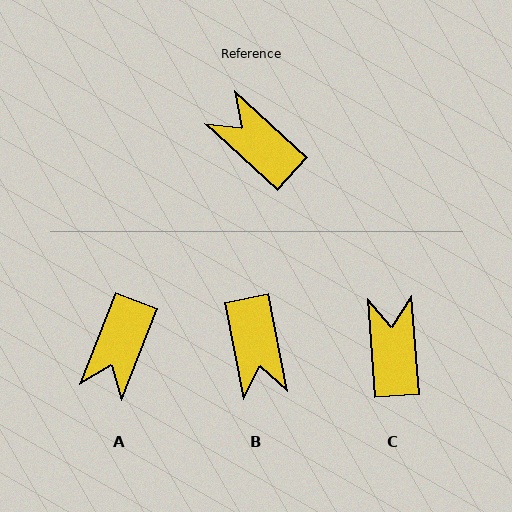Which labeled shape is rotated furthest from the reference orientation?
B, about 144 degrees away.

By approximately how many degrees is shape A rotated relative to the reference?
Approximately 111 degrees counter-clockwise.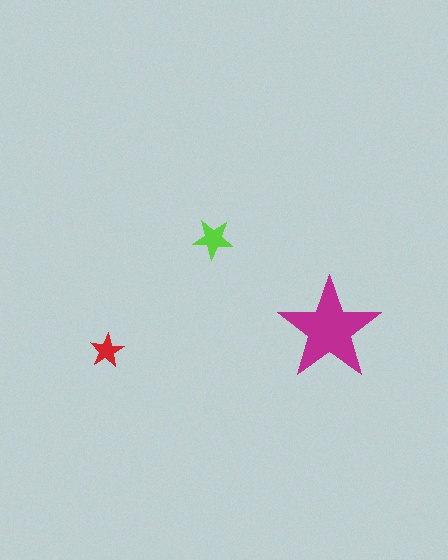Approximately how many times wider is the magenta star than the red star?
About 3 times wider.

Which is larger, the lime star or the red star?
The lime one.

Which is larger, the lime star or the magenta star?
The magenta one.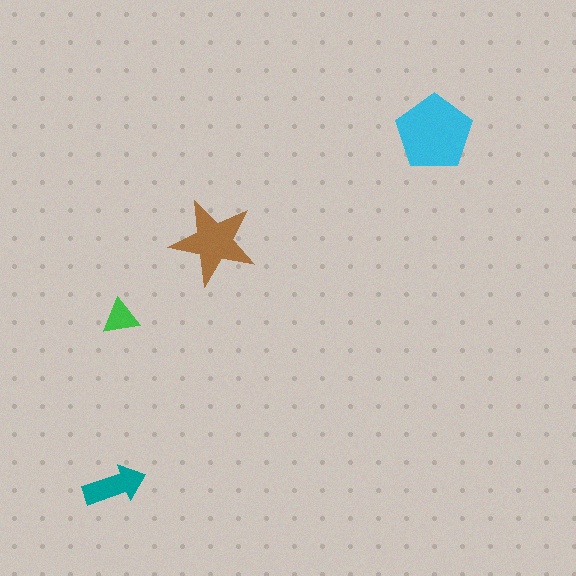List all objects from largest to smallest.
The cyan pentagon, the brown star, the teal arrow, the green triangle.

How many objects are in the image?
There are 4 objects in the image.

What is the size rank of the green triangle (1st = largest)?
4th.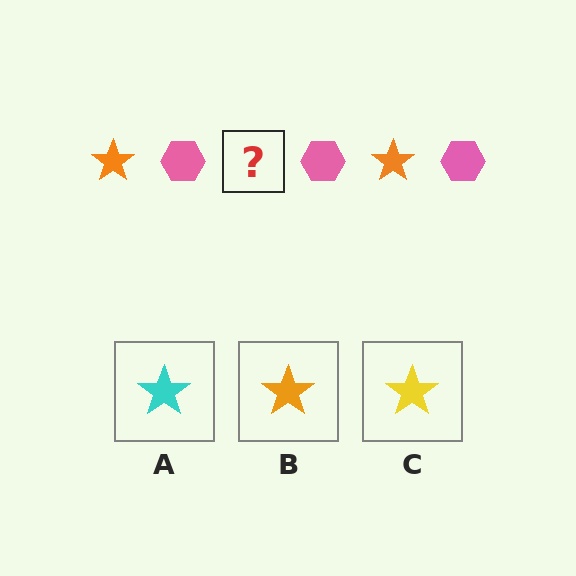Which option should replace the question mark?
Option B.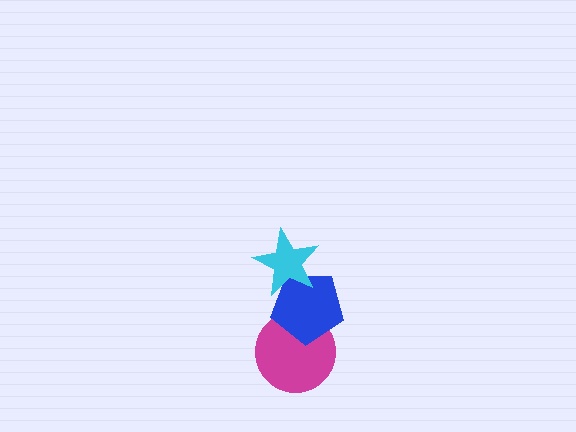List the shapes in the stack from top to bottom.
From top to bottom: the cyan star, the blue pentagon, the magenta circle.